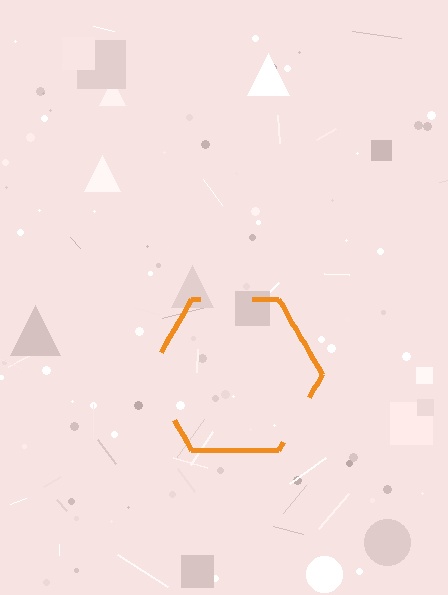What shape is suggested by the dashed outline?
The dashed outline suggests a hexagon.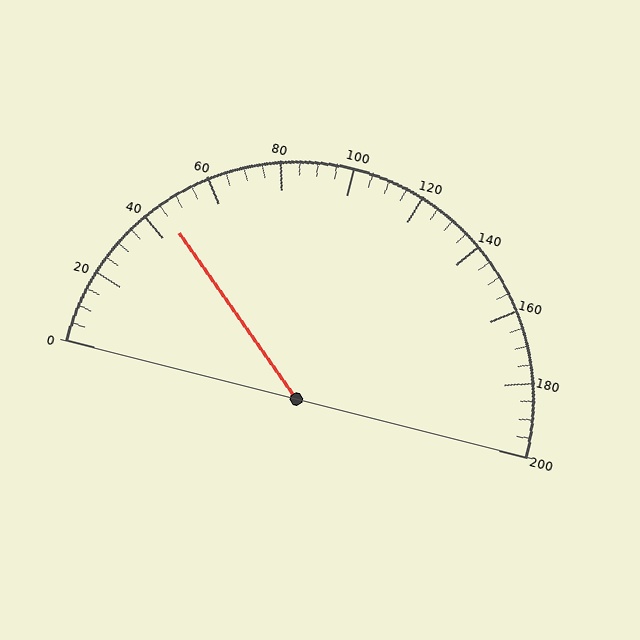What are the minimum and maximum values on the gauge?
The gauge ranges from 0 to 200.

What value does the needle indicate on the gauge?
The needle indicates approximately 45.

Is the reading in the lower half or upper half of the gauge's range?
The reading is in the lower half of the range (0 to 200).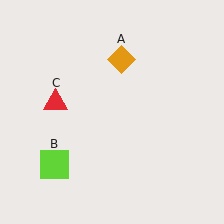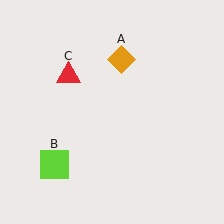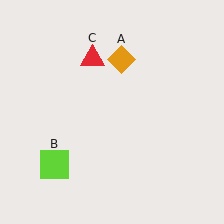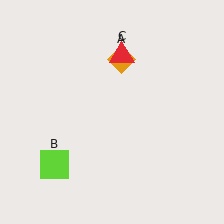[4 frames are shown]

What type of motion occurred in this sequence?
The red triangle (object C) rotated clockwise around the center of the scene.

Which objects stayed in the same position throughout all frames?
Orange diamond (object A) and lime square (object B) remained stationary.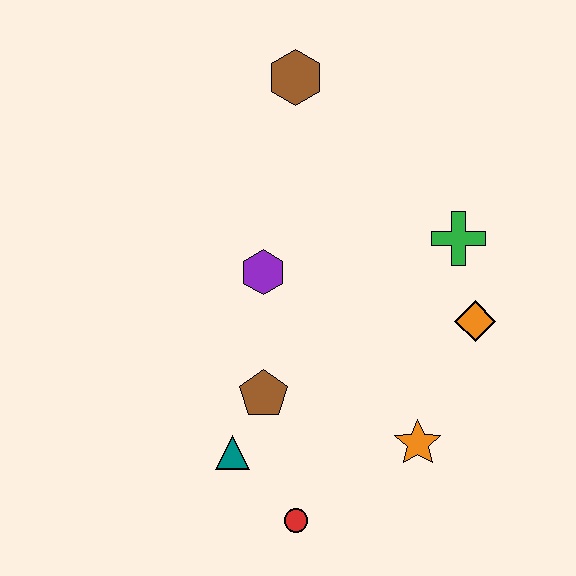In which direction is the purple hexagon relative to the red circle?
The purple hexagon is above the red circle.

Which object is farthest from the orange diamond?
The brown hexagon is farthest from the orange diamond.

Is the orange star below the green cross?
Yes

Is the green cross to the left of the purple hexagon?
No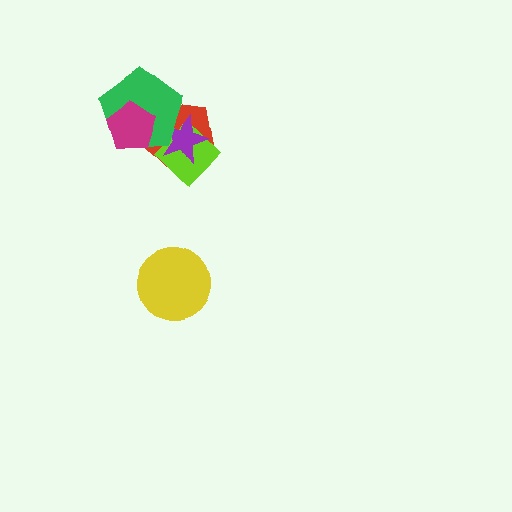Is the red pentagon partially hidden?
Yes, it is partially covered by another shape.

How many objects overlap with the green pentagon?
4 objects overlap with the green pentagon.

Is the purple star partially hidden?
Yes, it is partially covered by another shape.